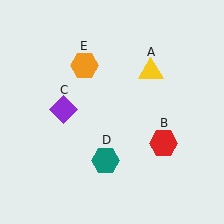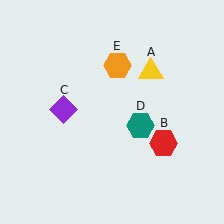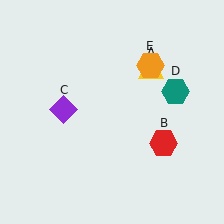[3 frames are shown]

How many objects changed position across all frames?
2 objects changed position: teal hexagon (object D), orange hexagon (object E).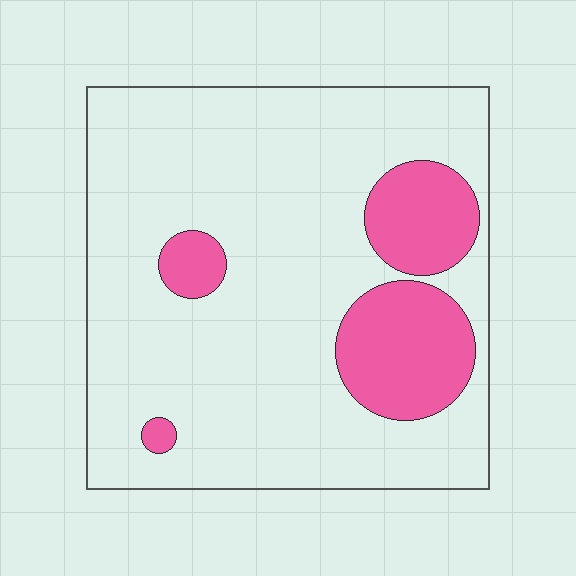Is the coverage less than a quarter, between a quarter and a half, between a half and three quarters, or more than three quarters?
Less than a quarter.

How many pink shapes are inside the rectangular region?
4.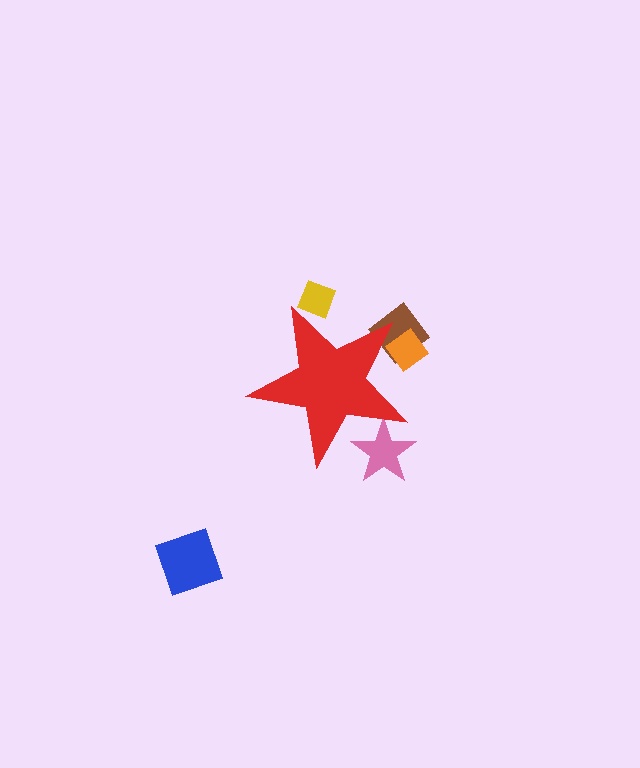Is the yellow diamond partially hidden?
Yes, the yellow diamond is partially hidden behind the red star.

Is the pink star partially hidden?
Yes, the pink star is partially hidden behind the red star.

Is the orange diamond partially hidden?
Yes, the orange diamond is partially hidden behind the red star.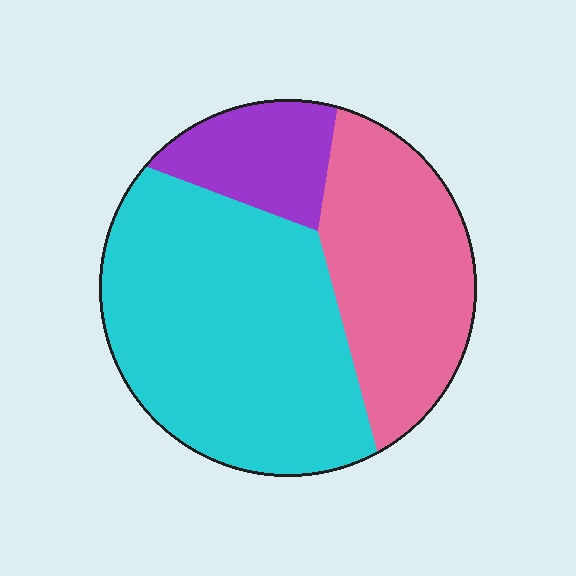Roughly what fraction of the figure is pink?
Pink takes up between a quarter and a half of the figure.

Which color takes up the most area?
Cyan, at roughly 55%.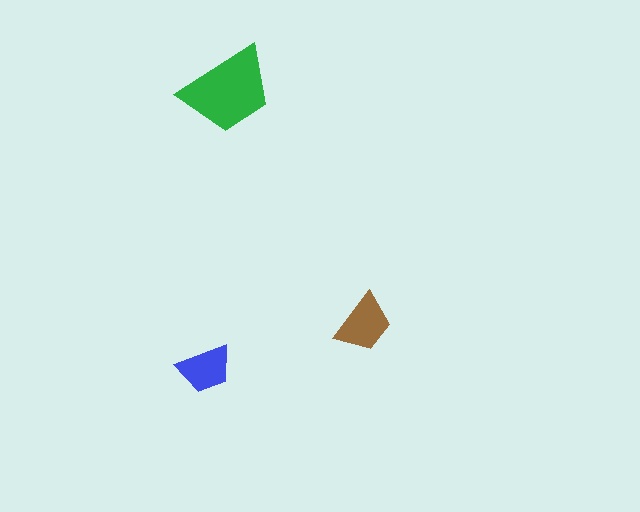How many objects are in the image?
There are 3 objects in the image.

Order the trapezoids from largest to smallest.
the green one, the brown one, the blue one.